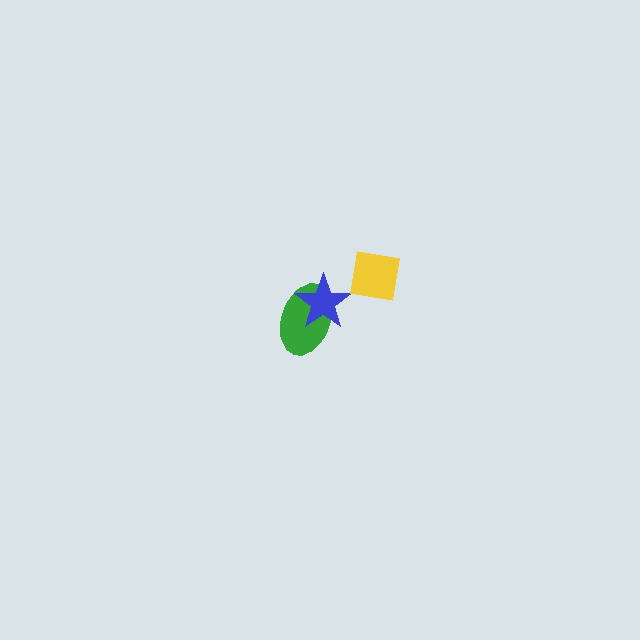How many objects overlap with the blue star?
1 object overlaps with the blue star.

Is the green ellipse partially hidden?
Yes, it is partially covered by another shape.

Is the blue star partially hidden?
No, no other shape covers it.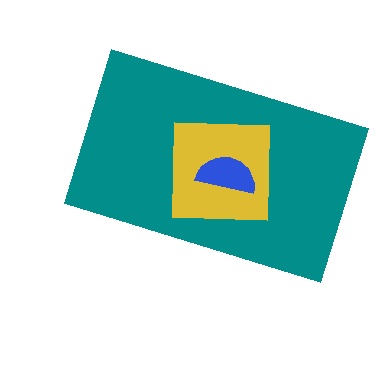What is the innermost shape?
The blue semicircle.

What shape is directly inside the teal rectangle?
The yellow square.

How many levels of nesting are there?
3.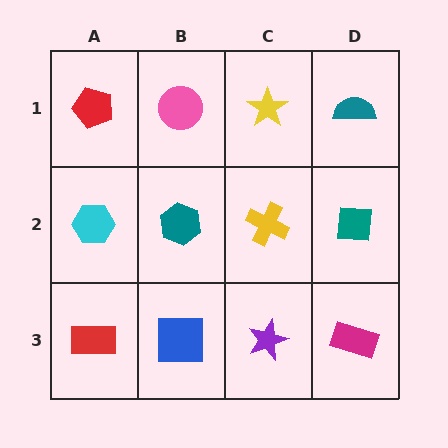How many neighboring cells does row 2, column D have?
3.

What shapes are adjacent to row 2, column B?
A pink circle (row 1, column B), a blue square (row 3, column B), a cyan hexagon (row 2, column A), a yellow cross (row 2, column C).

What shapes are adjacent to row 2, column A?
A red pentagon (row 1, column A), a red rectangle (row 3, column A), a teal hexagon (row 2, column B).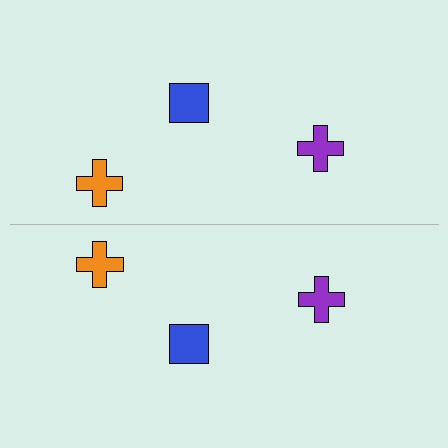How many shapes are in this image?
There are 6 shapes in this image.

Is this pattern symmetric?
Yes, this pattern has bilateral (reflection) symmetry.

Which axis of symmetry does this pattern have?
The pattern has a horizontal axis of symmetry running through the center of the image.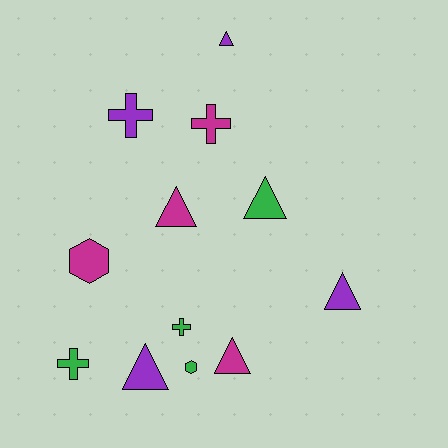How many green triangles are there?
There is 1 green triangle.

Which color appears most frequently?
Magenta, with 4 objects.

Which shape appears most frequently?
Triangle, with 6 objects.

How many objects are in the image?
There are 12 objects.